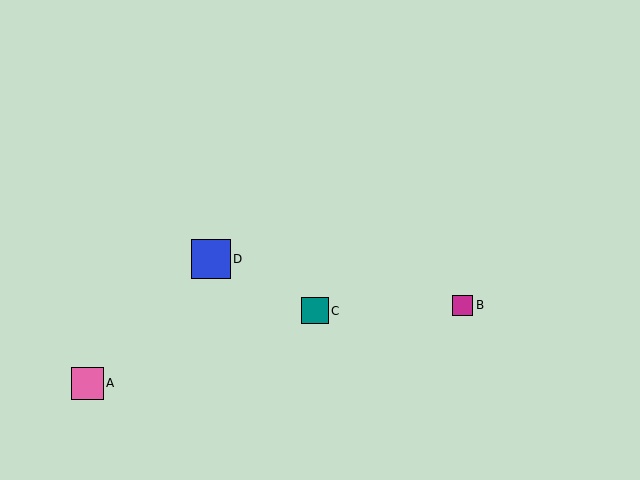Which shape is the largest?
The blue square (labeled D) is the largest.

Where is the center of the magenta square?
The center of the magenta square is at (463, 305).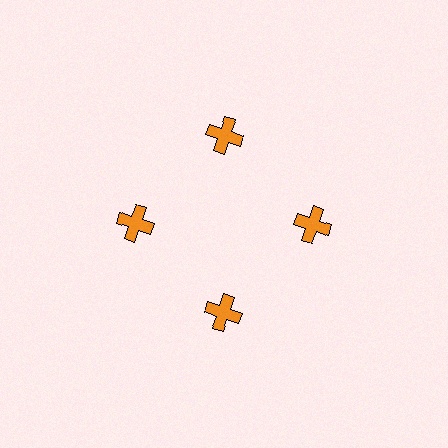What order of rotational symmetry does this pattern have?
This pattern has 4-fold rotational symmetry.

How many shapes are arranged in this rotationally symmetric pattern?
There are 4 shapes, arranged in 4 groups of 1.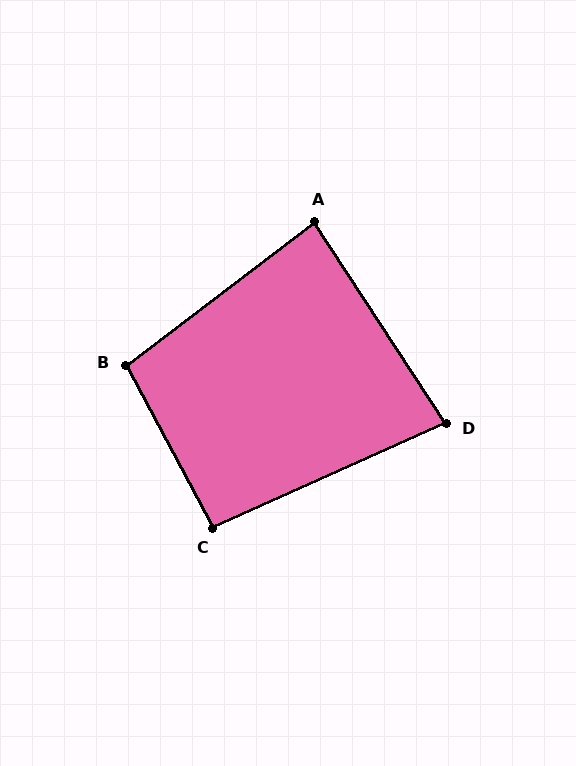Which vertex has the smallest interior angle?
D, at approximately 81 degrees.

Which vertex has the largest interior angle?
B, at approximately 99 degrees.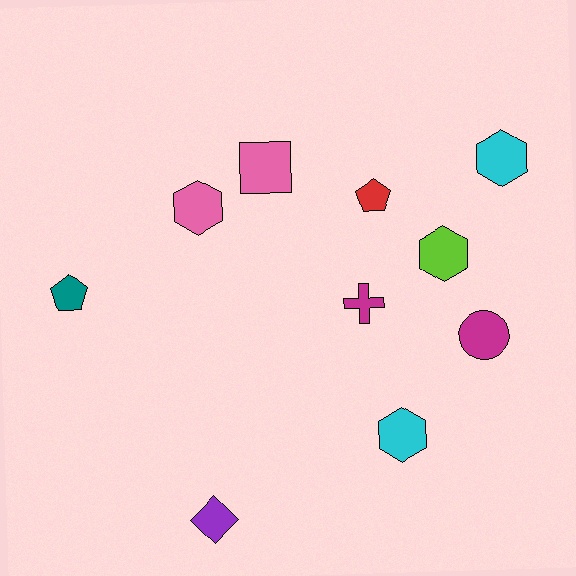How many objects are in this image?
There are 10 objects.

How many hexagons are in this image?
There are 4 hexagons.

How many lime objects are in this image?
There is 1 lime object.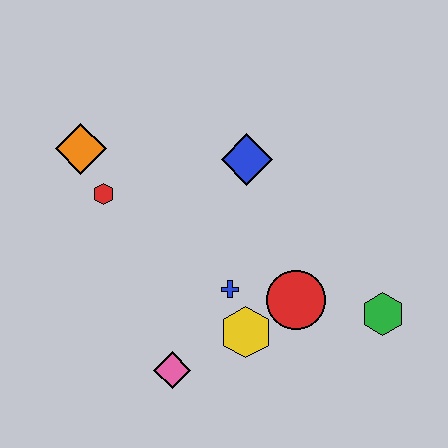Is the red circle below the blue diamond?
Yes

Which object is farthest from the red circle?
The orange diamond is farthest from the red circle.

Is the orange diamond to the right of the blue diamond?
No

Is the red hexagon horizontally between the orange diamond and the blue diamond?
Yes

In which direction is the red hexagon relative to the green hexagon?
The red hexagon is to the left of the green hexagon.